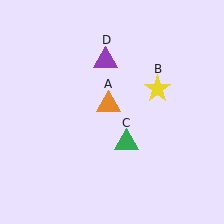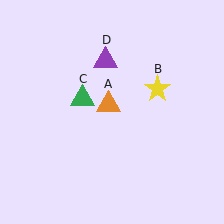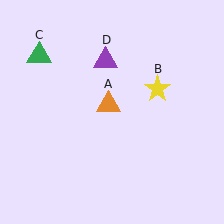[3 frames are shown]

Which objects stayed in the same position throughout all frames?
Orange triangle (object A) and yellow star (object B) and purple triangle (object D) remained stationary.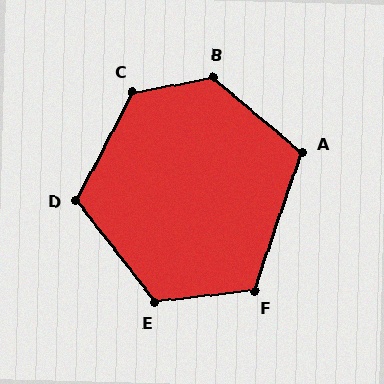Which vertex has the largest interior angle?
B, at approximately 129 degrees.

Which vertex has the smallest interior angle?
A, at approximately 111 degrees.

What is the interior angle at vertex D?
Approximately 115 degrees (obtuse).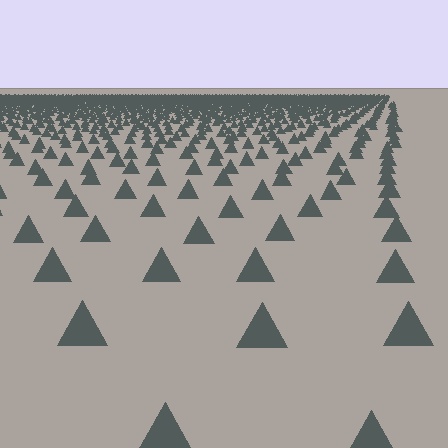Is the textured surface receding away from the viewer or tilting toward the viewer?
The surface is receding away from the viewer. Texture elements get smaller and denser toward the top.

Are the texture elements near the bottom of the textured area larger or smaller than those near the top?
Larger. Near the bottom, elements are closer to the viewer and appear at a bigger on-screen size.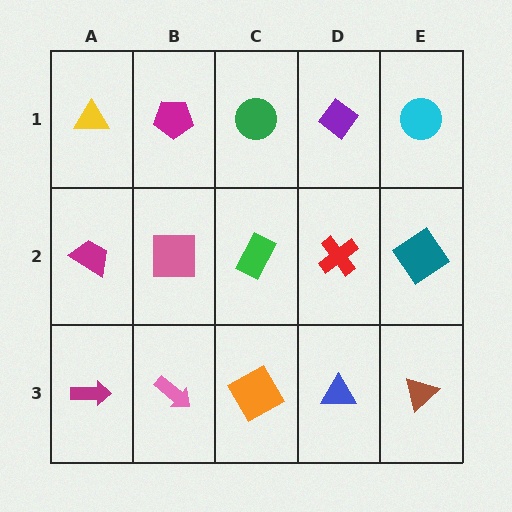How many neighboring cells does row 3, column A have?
2.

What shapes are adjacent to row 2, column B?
A magenta pentagon (row 1, column B), a pink arrow (row 3, column B), a magenta trapezoid (row 2, column A), a green rectangle (row 2, column C).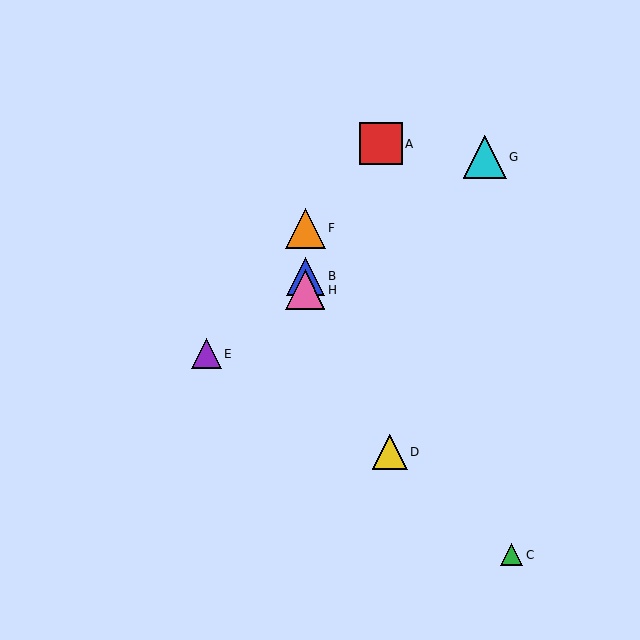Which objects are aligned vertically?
Objects B, F, H are aligned vertically.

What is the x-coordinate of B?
Object B is at x≈305.